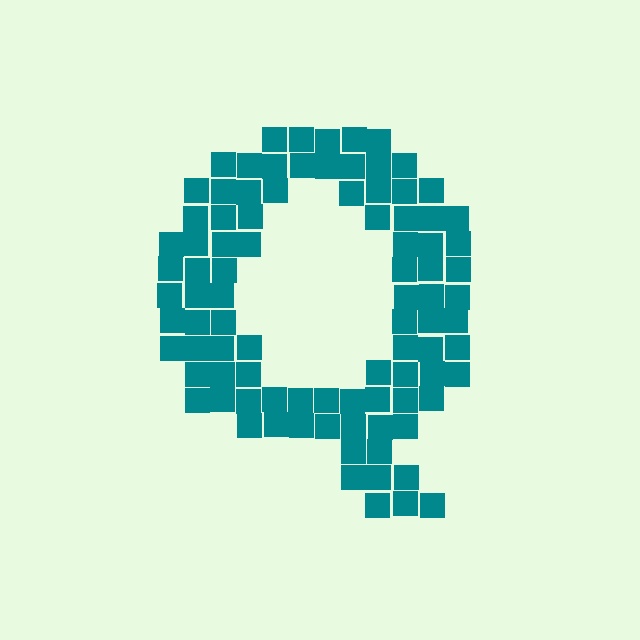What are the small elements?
The small elements are squares.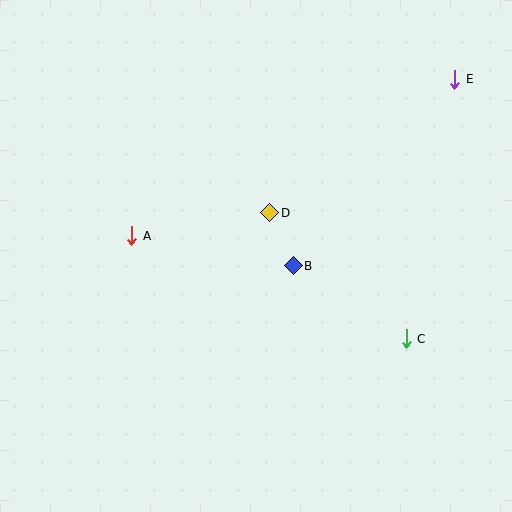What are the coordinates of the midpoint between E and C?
The midpoint between E and C is at (430, 209).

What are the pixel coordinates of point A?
Point A is at (132, 236).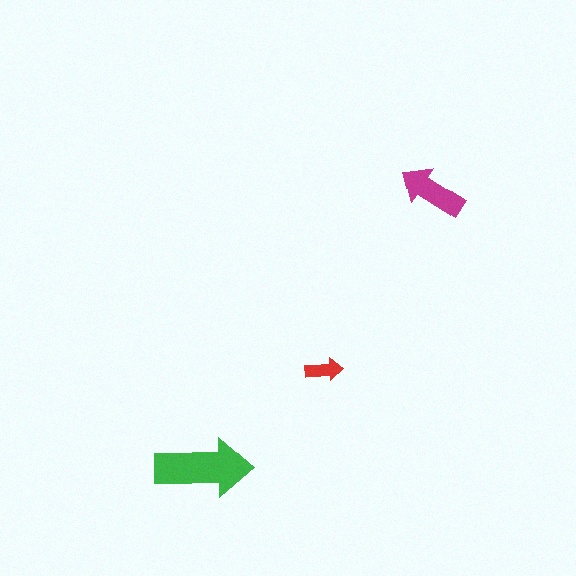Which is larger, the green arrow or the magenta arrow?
The green one.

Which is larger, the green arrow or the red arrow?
The green one.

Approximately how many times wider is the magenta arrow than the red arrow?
About 2 times wider.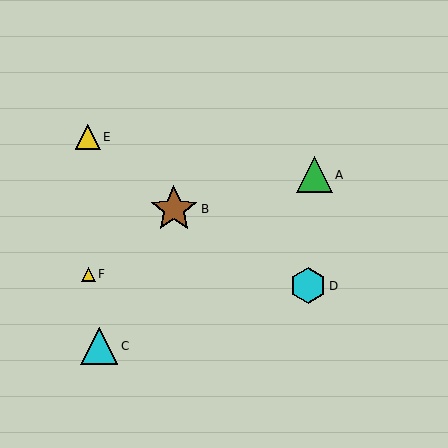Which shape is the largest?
The brown star (labeled B) is the largest.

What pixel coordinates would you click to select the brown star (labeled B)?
Click at (174, 209) to select the brown star B.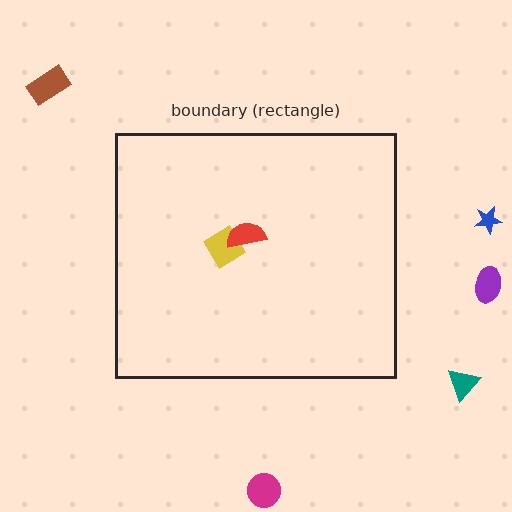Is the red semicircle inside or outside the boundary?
Inside.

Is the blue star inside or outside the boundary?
Outside.